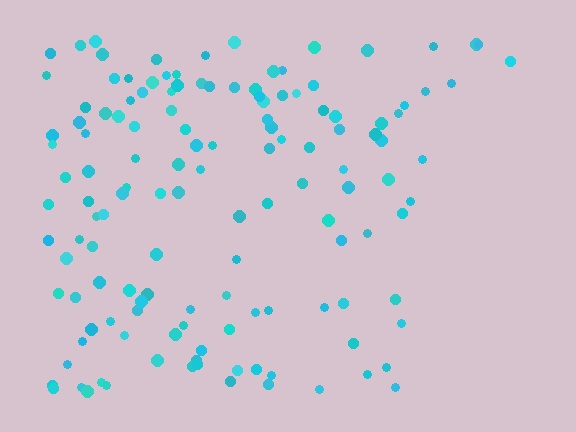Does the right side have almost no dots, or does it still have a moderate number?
Still a moderate number, just noticeably fewer than the left.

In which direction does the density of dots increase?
From right to left, with the left side densest.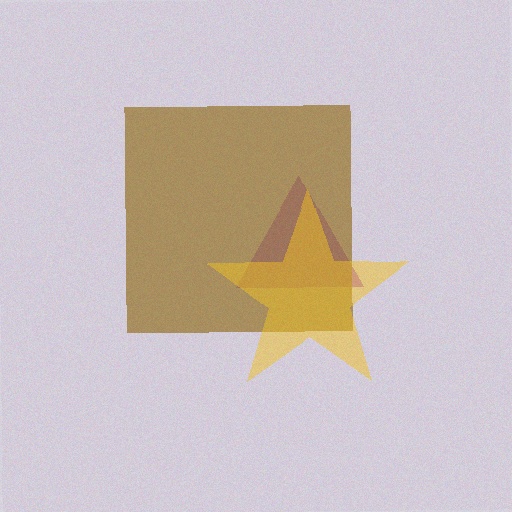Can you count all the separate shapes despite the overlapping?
Yes, there are 3 separate shapes.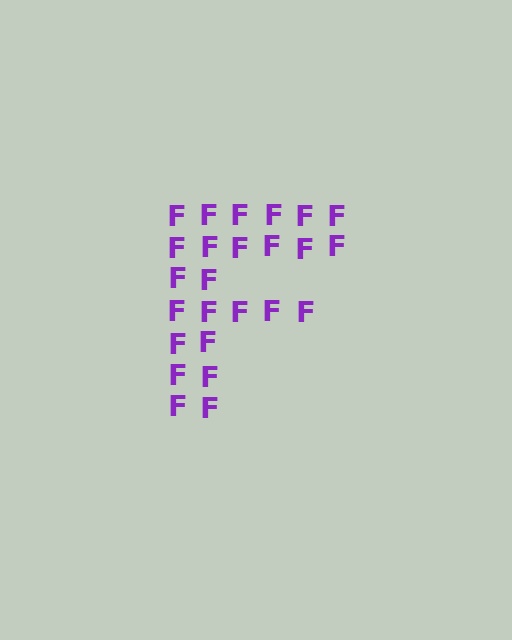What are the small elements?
The small elements are letter F's.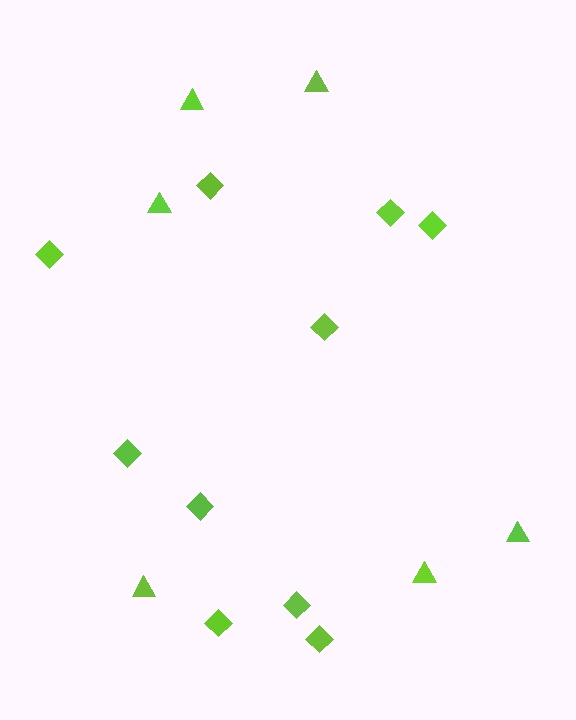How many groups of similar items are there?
There are 2 groups: one group of triangles (6) and one group of diamonds (10).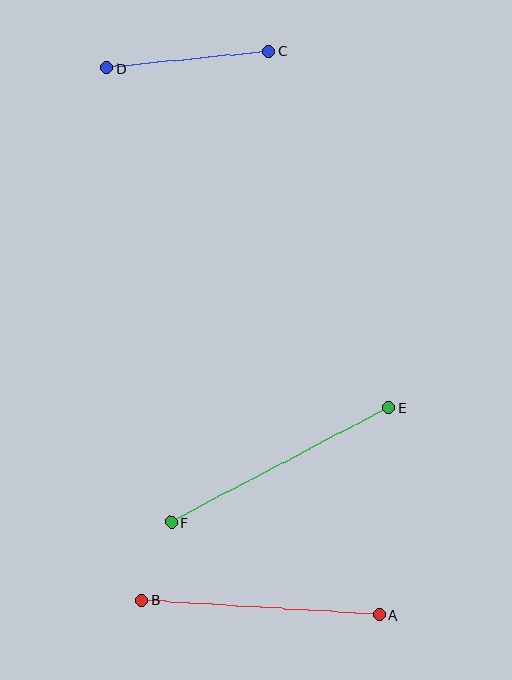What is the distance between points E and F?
The distance is approximately 246 pixels.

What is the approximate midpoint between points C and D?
The midpoint is at approximately (188, 60) pixels.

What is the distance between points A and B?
The distance is approximately 238 pixels.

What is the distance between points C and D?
The distance is approximately 163 pixels.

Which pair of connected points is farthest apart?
Points E and F are farthest apart.